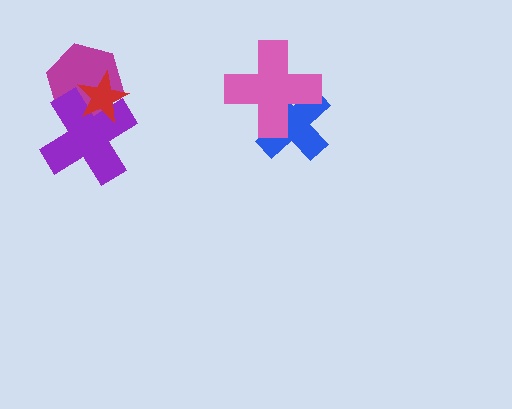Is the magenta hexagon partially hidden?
Yes, it is partially covered by another shape.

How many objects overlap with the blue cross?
1 object overlaps with the blue cross.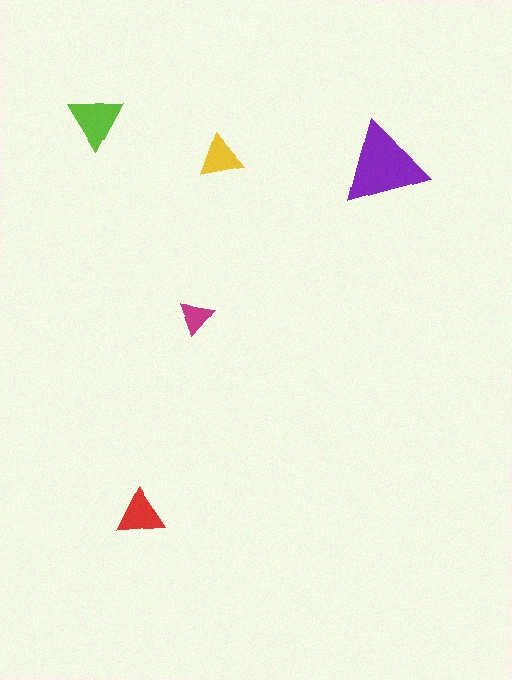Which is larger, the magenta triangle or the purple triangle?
The purple one.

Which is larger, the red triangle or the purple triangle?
The purple one.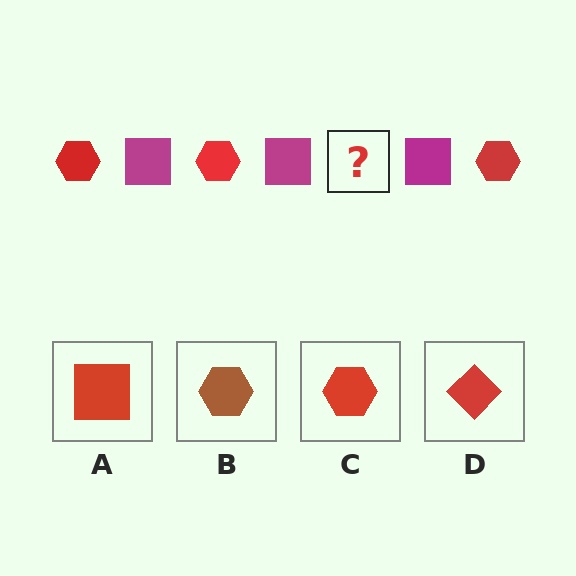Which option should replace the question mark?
Option C.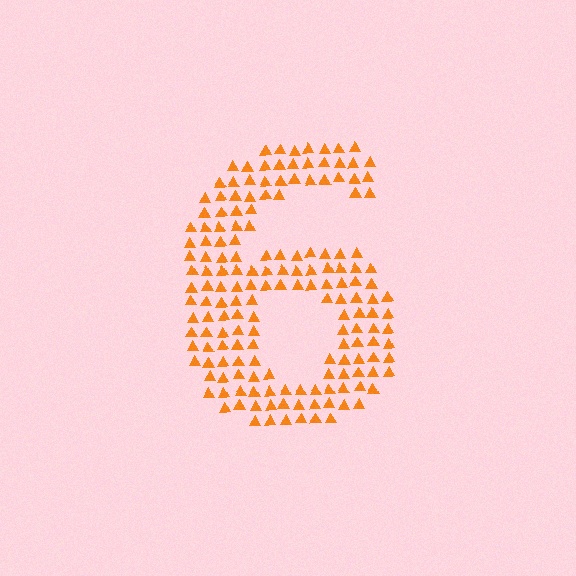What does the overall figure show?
The overall figure shows the digit 6.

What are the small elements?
The small elements are triangles.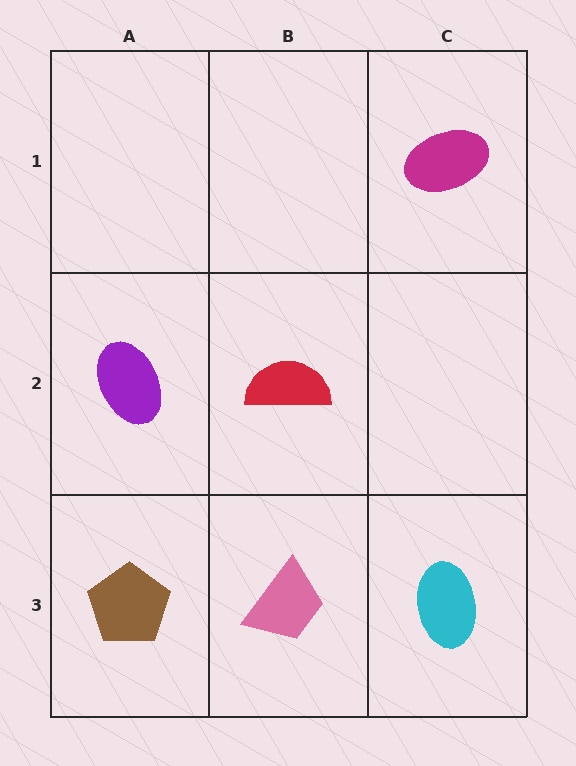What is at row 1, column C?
A magenta ellipse.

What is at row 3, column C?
A cyan ellipse.